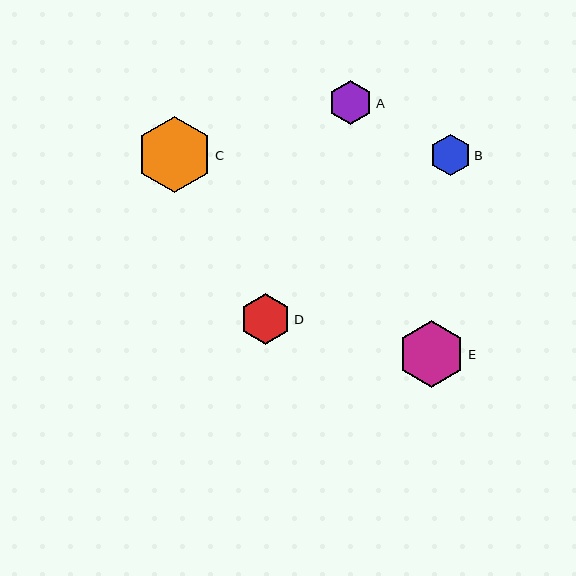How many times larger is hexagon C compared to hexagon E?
Hexagon C is approximately 1.1 times the size of hexagon E.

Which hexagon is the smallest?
Hexagon B is the smallest with a size of approximately 42 pixels.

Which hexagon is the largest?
Hexagon C is the largest with a size of approximately 76 pixels.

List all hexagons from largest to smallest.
From largest to smallest: C, E, D, A, B.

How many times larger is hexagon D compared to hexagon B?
Hexagon D is approximately 1.2 times the size of hexagon B.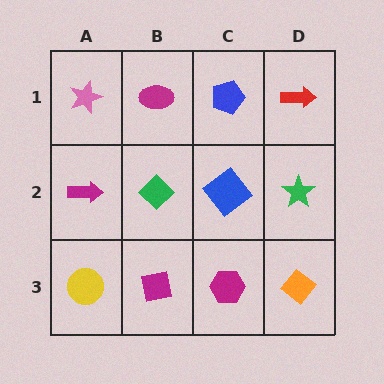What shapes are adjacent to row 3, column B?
A green diamond (row 2, column B), a yellow circle (row 3, column A), a magenta hexagon (row 3, column C).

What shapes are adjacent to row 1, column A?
A magenta arrow (row 2, column A), a magenta ellipse (row 1, column B).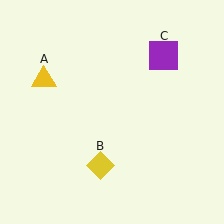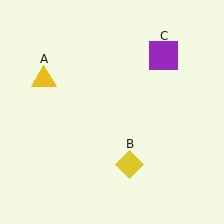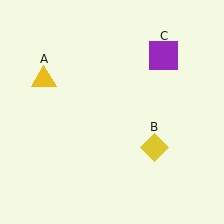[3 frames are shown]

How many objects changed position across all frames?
1 object changed position: yellow diamond (object B).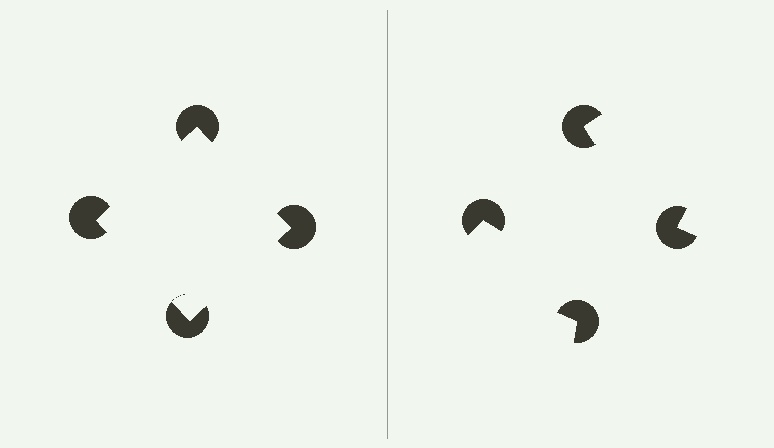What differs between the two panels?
The pac-man discs are positioned identically on both sides; only the wedge orientations differ. On the left they align to a square; on the right they are misaligned.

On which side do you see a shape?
An illusory square appears on the left side. On the right side the wedge cuts are rotated, so no coherent shape forms.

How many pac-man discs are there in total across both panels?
8 — 4 on each side.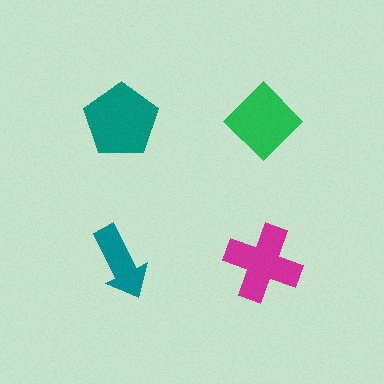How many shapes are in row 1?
2 shapes.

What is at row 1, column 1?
A teal pentagon.